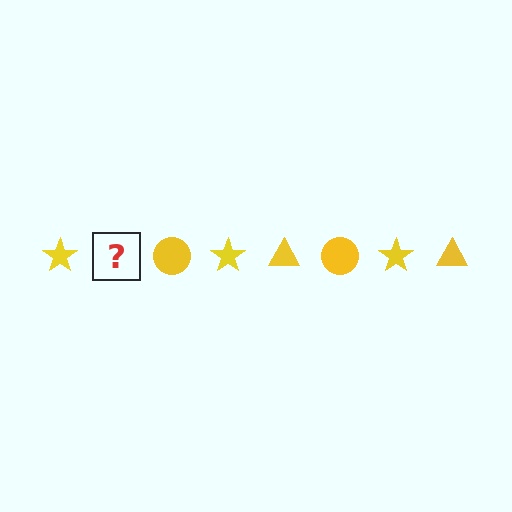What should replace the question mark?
The question mark should be replaced with a yellow triangle.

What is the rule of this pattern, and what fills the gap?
The rule is that the pattern cycles through star, triangle, circle shapes in yellow. The gap should be filled with a yellow triangle.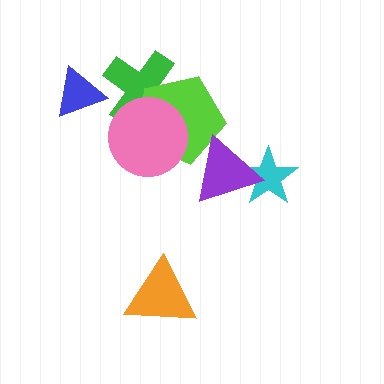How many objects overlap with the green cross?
2 objects overlap with the green cross.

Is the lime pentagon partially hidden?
Yes, it is partially covered by another shape.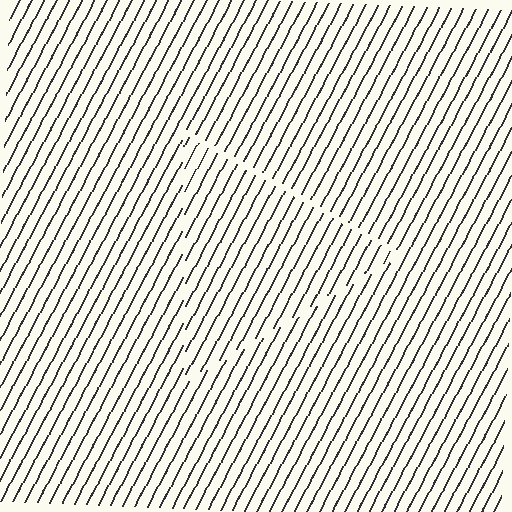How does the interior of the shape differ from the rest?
The interior of the shape contains the same grating, shifted by half a period — the contour is defined by the phase discontinuity where line-ends from the inner and outer gratings abut.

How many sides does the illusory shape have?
3 sides — the line-ends trace a triangle.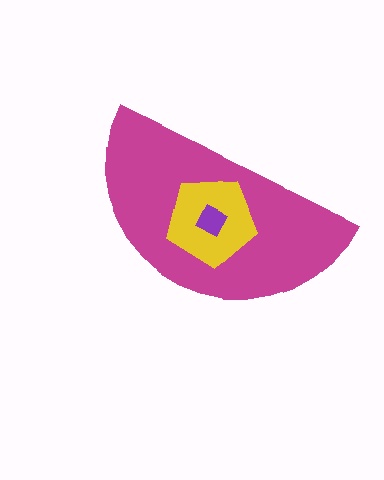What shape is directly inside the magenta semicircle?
The yellow pentagon.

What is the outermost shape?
The magenta semicircle.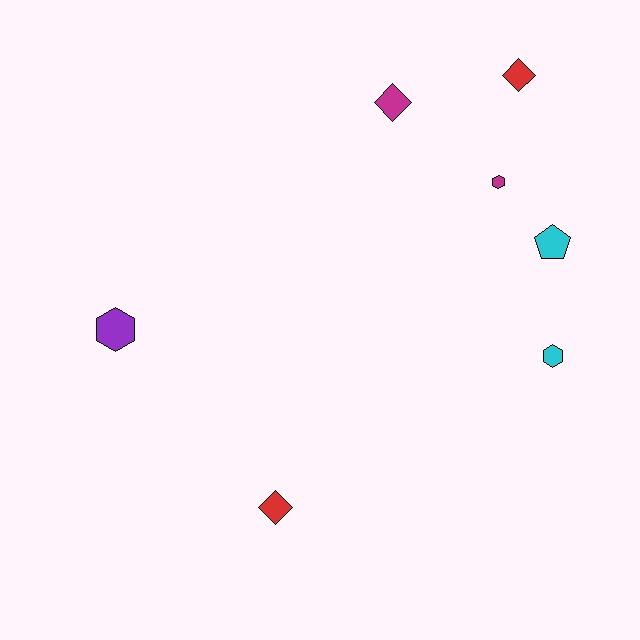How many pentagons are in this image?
There is 1 pentagon.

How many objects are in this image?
There are 7 objects.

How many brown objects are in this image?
There are no brown objects.